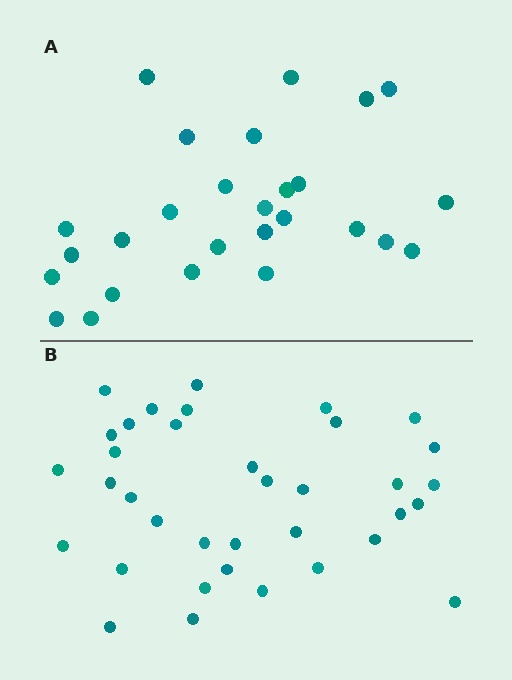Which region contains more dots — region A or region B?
Region B (the bottom region) has more dots.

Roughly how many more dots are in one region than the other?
Region B has roughly 8 or so more dots than region A.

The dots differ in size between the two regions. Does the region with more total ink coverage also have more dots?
No. Region A has more total ink coverage because its dots are larger, but region B actually contains more individual dots. Total area can be misleading — the number of items is what matters here.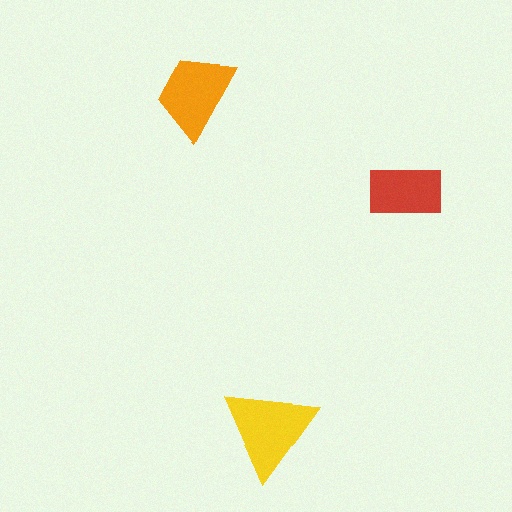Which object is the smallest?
The red rectangle.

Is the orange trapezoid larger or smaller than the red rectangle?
Larger.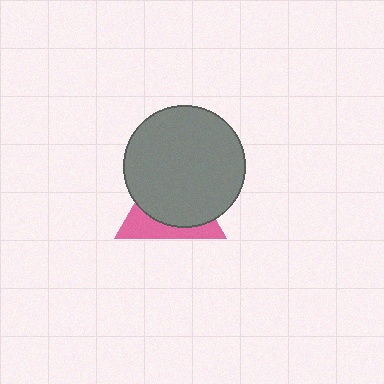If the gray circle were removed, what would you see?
You would see the complete pink triangle.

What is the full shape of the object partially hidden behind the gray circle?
The partially hidden object is a pink triangle.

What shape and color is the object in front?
The object in front is a gray circle.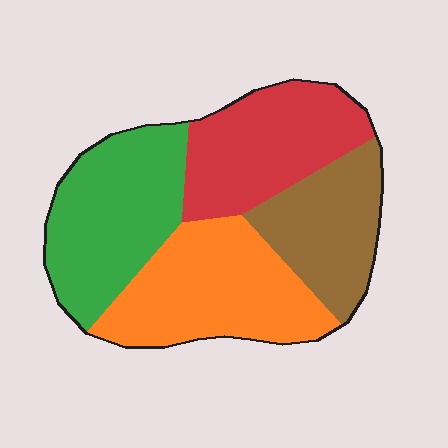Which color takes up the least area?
Brown, at roughly 20%.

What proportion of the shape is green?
Green covers roughly 25% of the shape.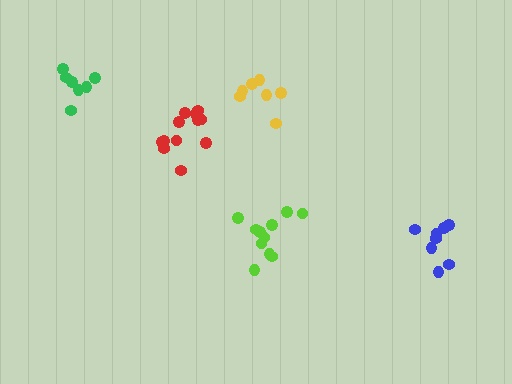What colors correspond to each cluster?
The clusters are colored: blue, red, lime, green, yellow.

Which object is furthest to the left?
The green cluster is leftmost.